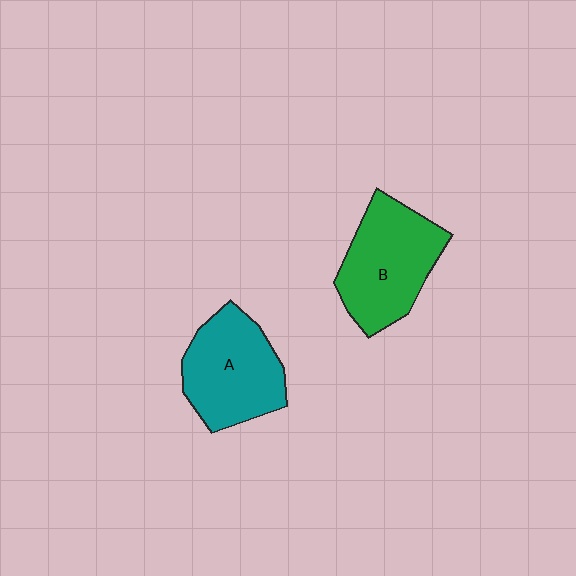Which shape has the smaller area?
Shape A (teal).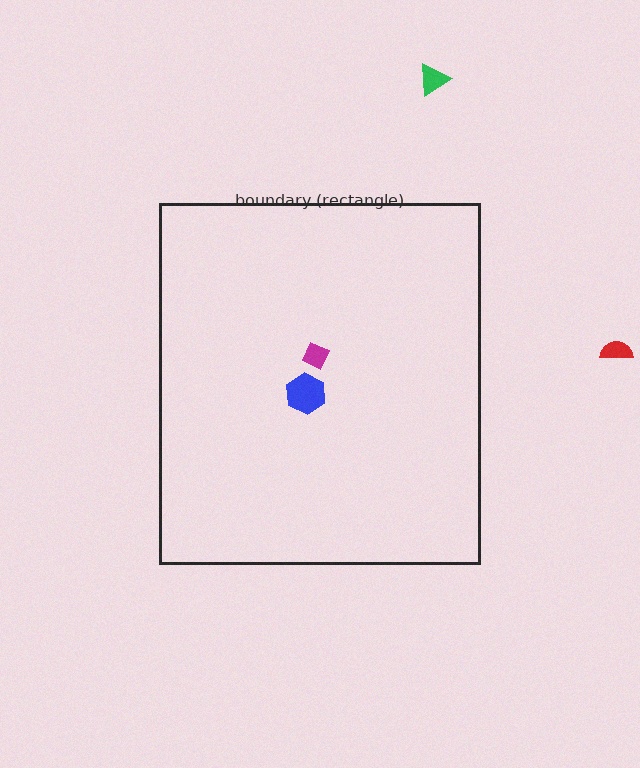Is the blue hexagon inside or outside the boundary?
Inside.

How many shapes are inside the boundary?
2 inside, 2 outside.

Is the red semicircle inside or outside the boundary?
Outside.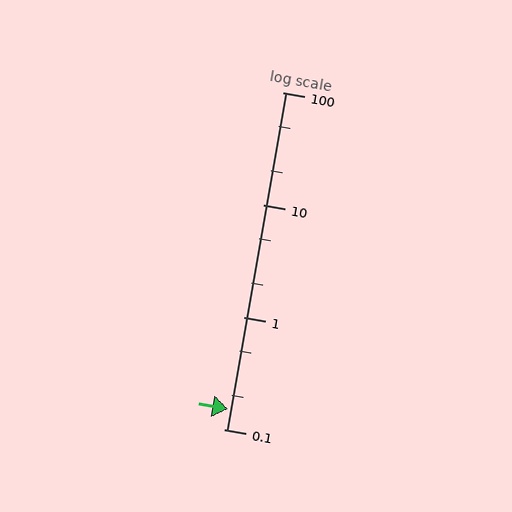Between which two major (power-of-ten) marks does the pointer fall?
The pointer is between 0.1 and 1.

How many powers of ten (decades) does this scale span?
The scale spans 3 decades, from 0.1 to 100.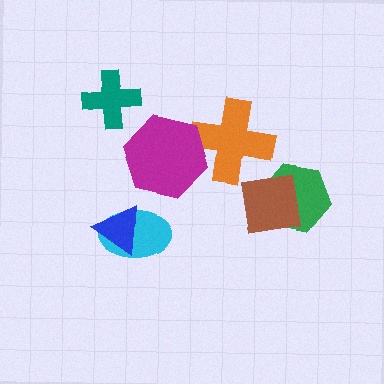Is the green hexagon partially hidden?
Yes, it is partially covered by another shape.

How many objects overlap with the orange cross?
1 object overlaps with the orange cross.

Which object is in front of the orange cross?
The magenta hexagon is in front of the orange cross.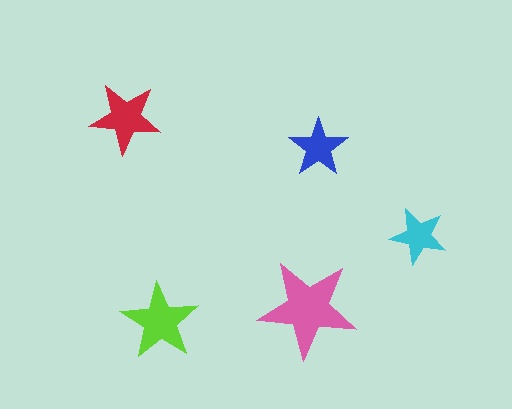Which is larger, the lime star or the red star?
The lime one.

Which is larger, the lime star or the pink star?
The pink one.